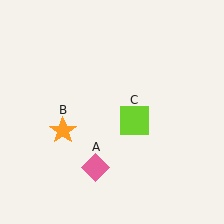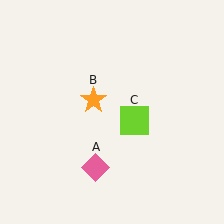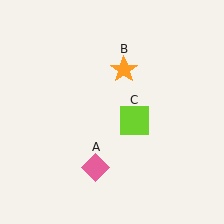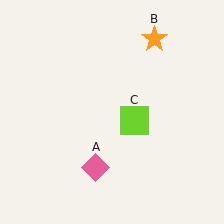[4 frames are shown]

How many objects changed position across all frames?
1 object changed position: orange star (object B).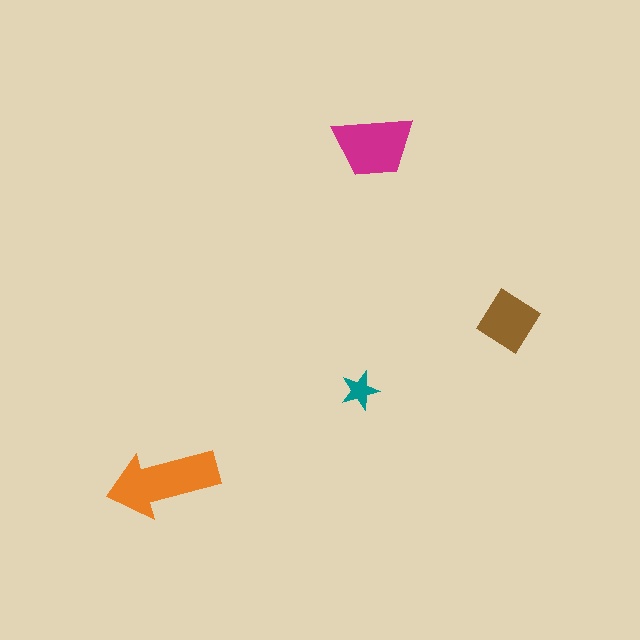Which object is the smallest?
The teal star.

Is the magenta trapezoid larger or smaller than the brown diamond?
Larger.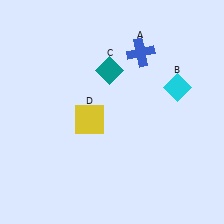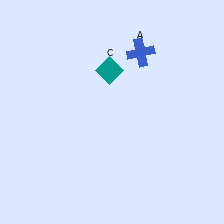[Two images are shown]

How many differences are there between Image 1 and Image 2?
There are 2 differences between the two images.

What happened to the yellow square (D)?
The yellow square (D) was removed in Image 2. It was in the bottom-left area of Image 1.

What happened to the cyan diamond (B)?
The cyan diamond (B) was removed in Image 2. It was in the top-right area of Image 1.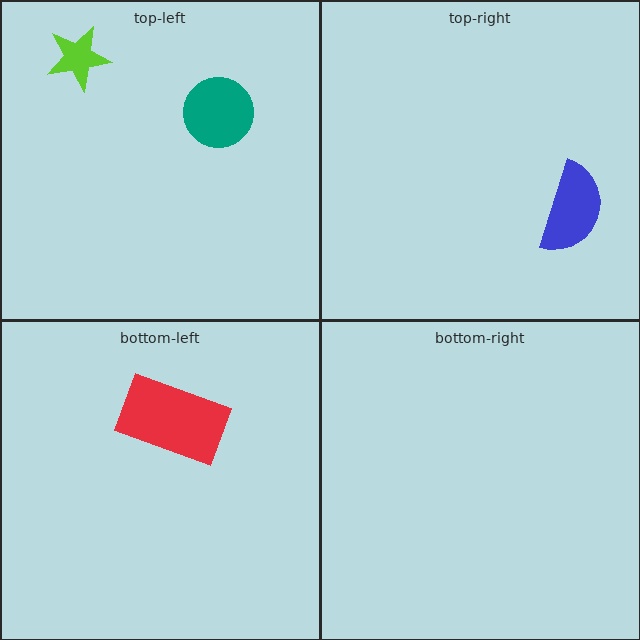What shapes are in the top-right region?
The blue semicircle.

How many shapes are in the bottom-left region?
1.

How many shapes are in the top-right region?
1.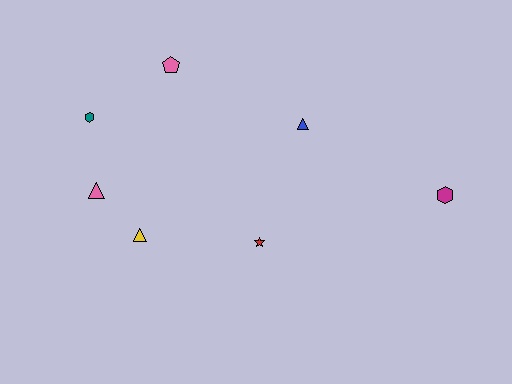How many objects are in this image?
There are 7 objects.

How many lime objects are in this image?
There are no lime objects.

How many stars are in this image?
There is 1 star.